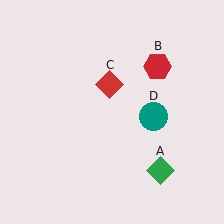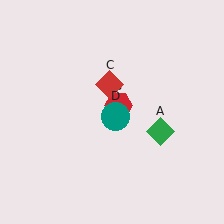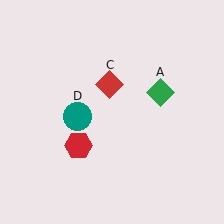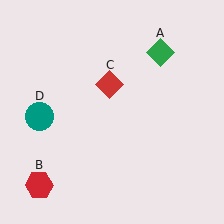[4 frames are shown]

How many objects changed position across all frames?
3 objects changed position: green diamond (object A), red hexagon (object B), teal circle (object D).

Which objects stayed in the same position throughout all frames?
Red diamond (object C) remained stationary.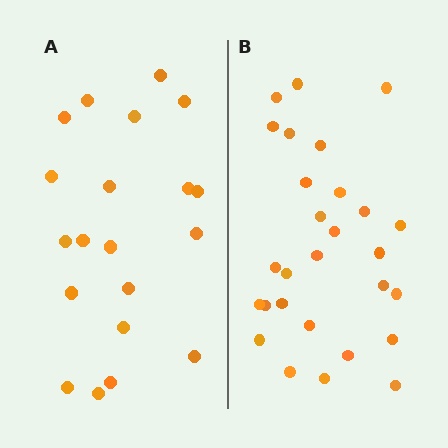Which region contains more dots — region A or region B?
Region B (the right region) has more dots.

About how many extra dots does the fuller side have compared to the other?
Region B has roughly 8 or so more dots than region A.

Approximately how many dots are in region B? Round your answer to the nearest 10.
About 30 dots. (The exact count is 28, which rounds to 30.)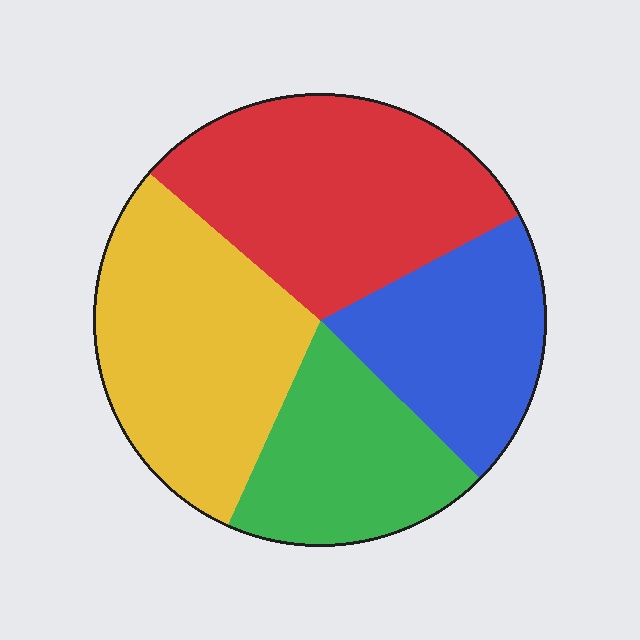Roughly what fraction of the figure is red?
Red covers around 30% of the figure.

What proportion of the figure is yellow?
Yellow covers about 30% of the figure.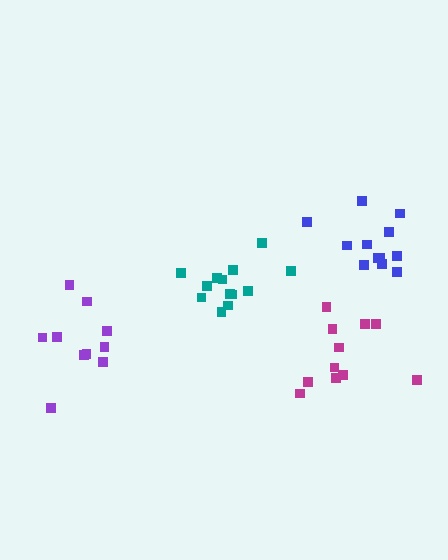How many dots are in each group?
Group 1: 13 dots, Group 2: 10 dots, Group 3: 12 dots, Group 4: 11 dots (46 total).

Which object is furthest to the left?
The purple cluster is leftmost.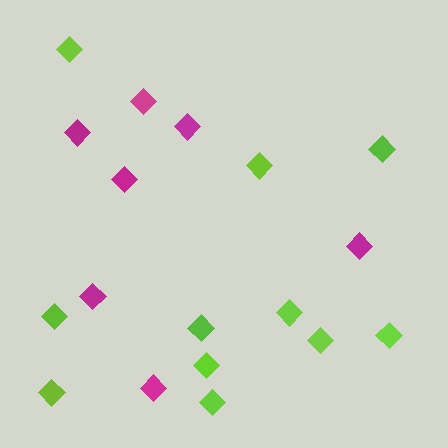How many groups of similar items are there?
There are 2 groups: one group of magenta diamonds (7) and one group of lime diamonds (11).